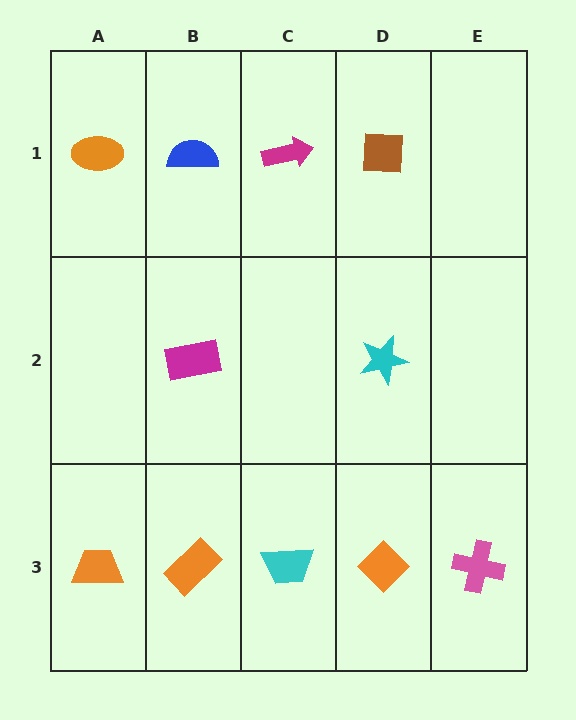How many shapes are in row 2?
2 shapes.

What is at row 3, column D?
An orange diamond.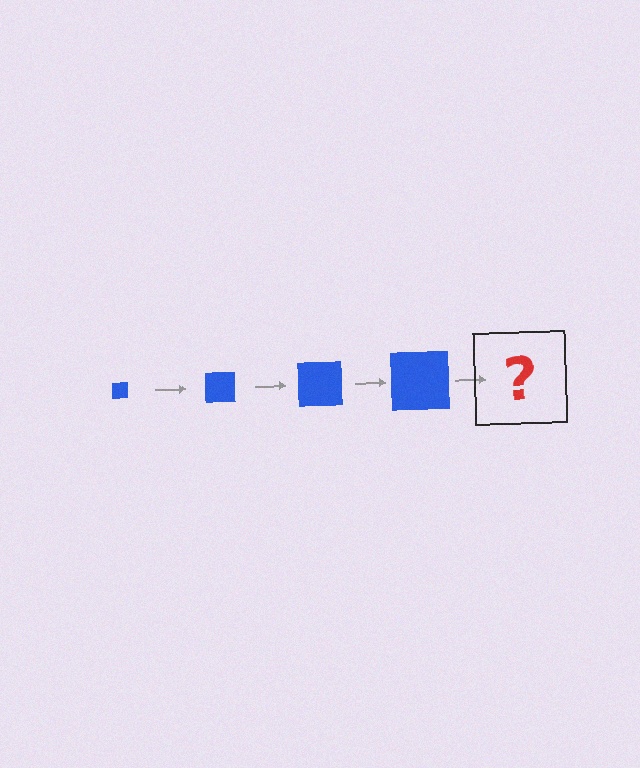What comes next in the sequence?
The next element should be a blue square, larger than the previous one.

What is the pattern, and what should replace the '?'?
The pattern is that the square gets progressively larger each step. The '?' should be a blue square, larger than the previous one.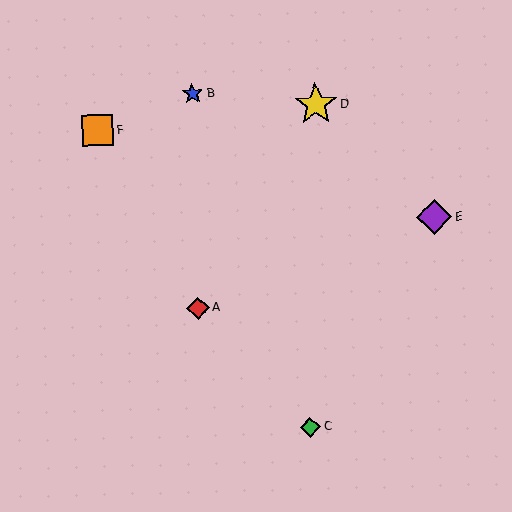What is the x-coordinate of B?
Object B is at x≈192.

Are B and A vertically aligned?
Yes, both are at x≈192.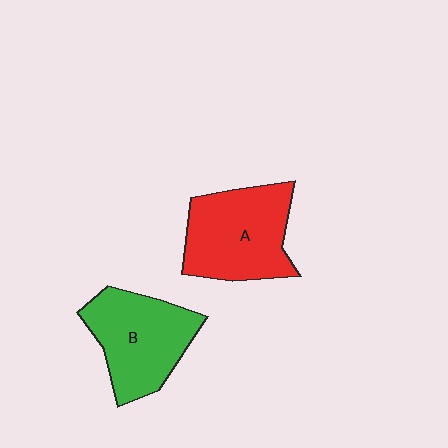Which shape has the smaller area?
Shape B (green).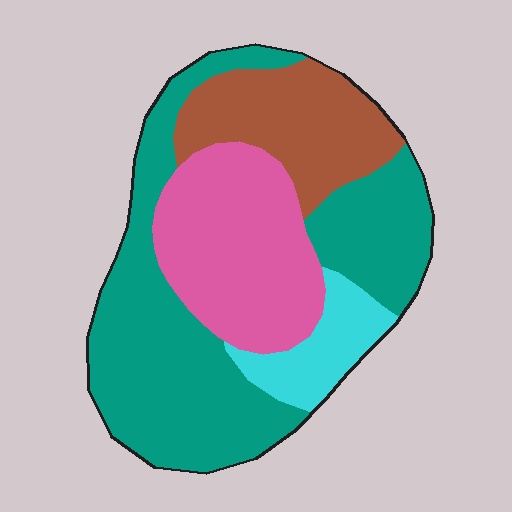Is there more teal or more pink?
Teal.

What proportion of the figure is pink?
Pink takes up about one quarter (1/4) of the figure.